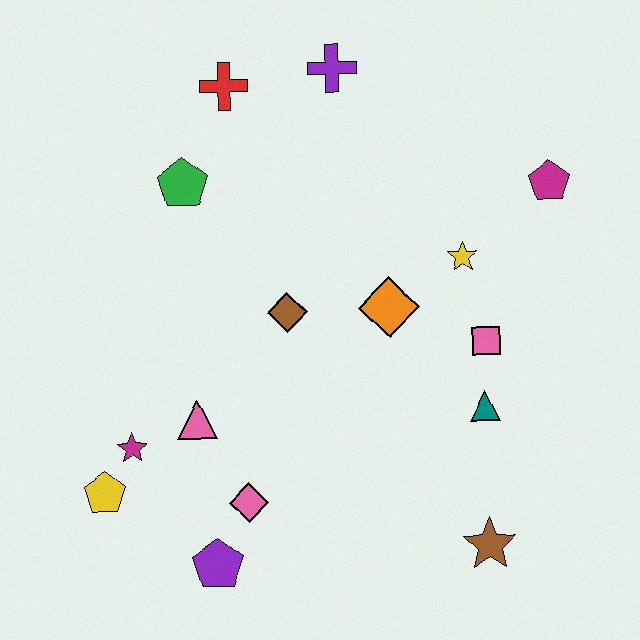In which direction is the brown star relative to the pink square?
The brown star is below the pink square.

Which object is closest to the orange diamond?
The yellow star is closest to the orange diamond.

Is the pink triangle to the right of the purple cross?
No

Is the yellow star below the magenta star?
No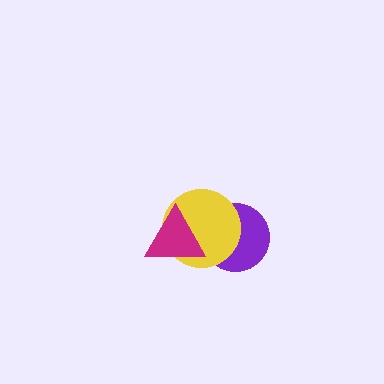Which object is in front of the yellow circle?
The magenta triangle is in front of the yellow circle.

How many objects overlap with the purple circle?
2 objects overlap with the purple circle.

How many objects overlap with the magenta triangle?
2 objects overlap with the magenta triangle.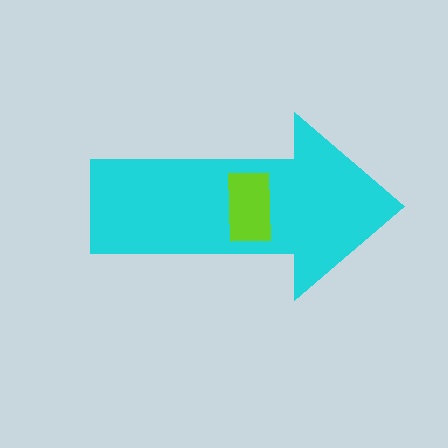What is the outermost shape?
The cyan arrow.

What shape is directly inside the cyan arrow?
The lime rectangle.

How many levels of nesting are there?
2.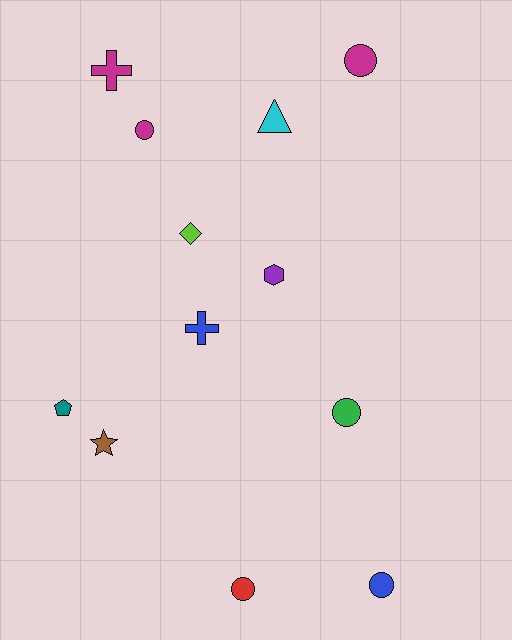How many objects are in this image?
There are 12 objects.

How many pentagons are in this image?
There is 1 pentagon.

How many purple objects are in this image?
There is 1 purple object.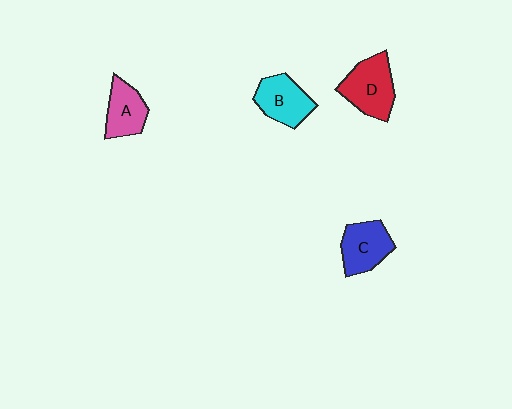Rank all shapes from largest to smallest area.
From largest to smallest: D (red), B (cyan), C (blue), A (pink).